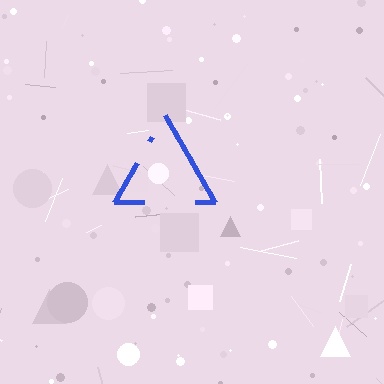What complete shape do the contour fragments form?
The contour fragments form a triangle.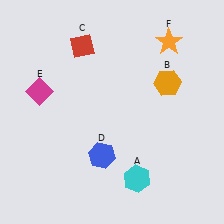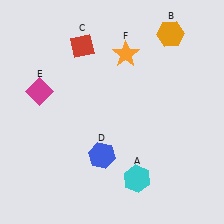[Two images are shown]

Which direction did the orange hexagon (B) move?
The orange hexagon (B) moved up.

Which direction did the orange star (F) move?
The orange star (F) moved left.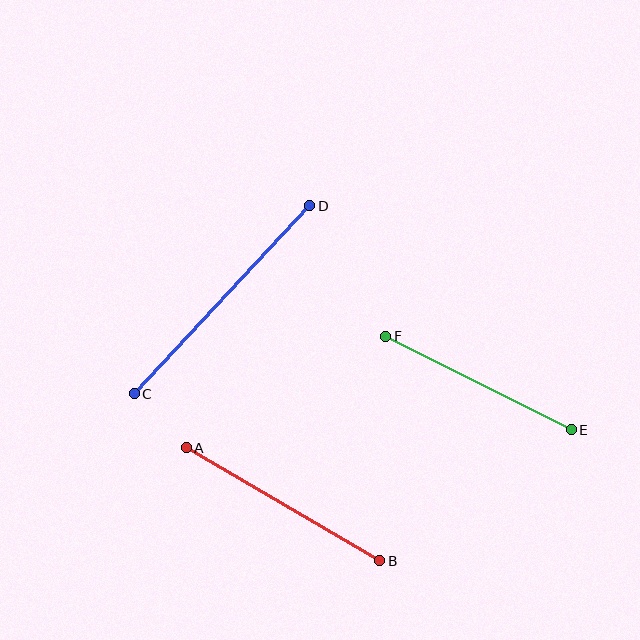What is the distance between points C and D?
The distance is approximately 257 pixels.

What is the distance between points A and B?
The distance is approximately 224 pixels.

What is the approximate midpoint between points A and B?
The midpoint is at approximately (283, 504) pixels.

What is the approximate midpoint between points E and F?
The midpoint is at approximately (478, 383) pixels.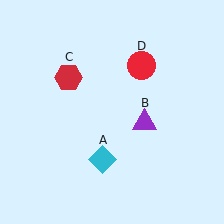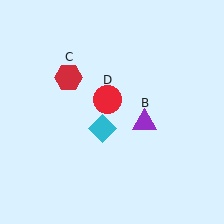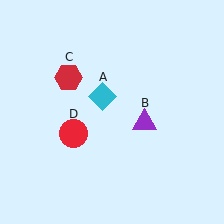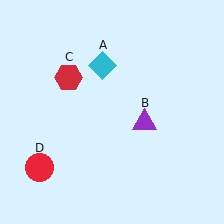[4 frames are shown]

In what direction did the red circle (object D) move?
The red circle (object D) moved down and to the left.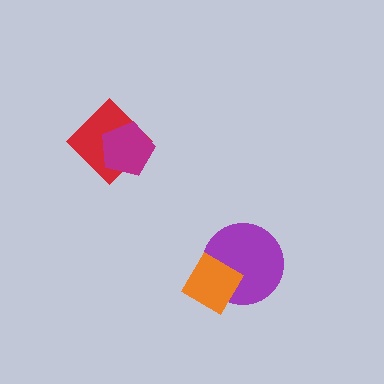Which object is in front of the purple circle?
The orange diamond is in front of the purple circle.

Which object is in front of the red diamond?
The magenta pentagon is in front of the red diamond.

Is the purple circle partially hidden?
Yes, it is partially covered by another shape.